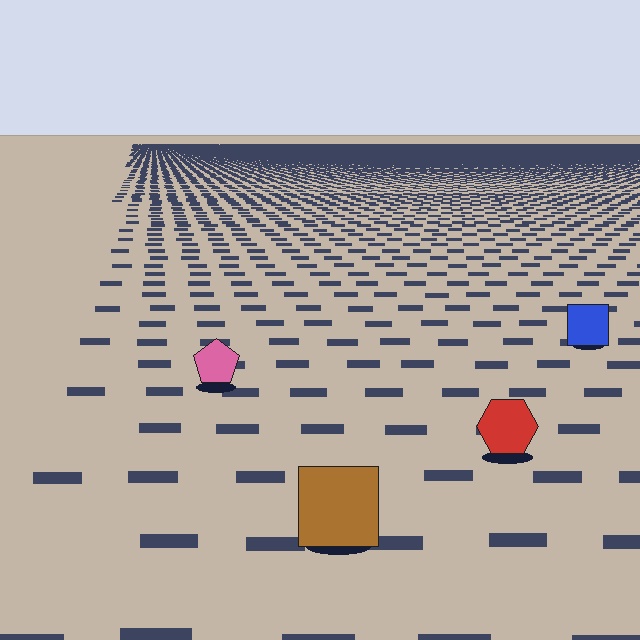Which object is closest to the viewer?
The brown square is closest. The texture marks near it are larger and more spread out.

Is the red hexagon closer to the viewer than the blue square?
Yes. The red hexagon is closer — you can tell from the texture gradient: the ground texture is coarser near it.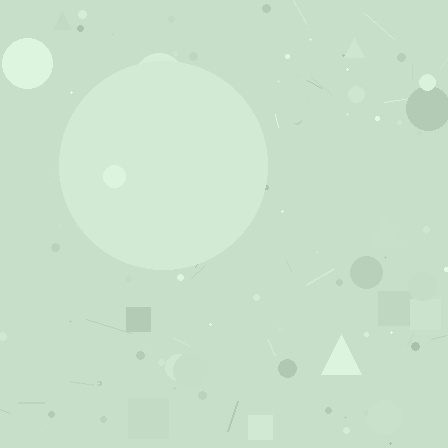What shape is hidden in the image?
A circle is hidden in the image.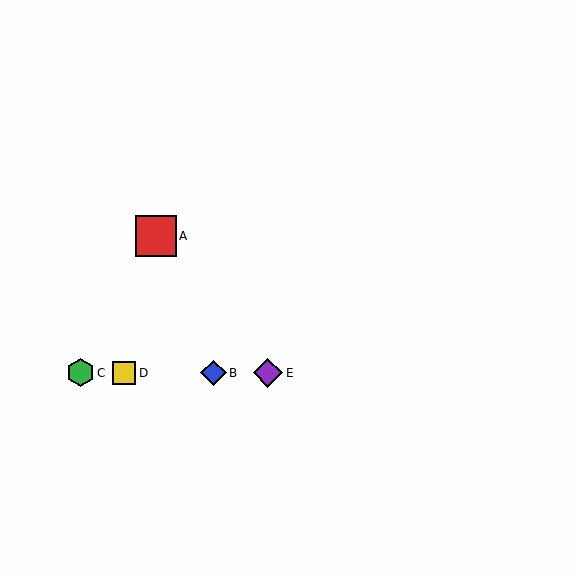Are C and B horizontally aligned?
Yes, both are at y≈373.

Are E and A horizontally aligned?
No, E is at y≈373 and A is at y≈236.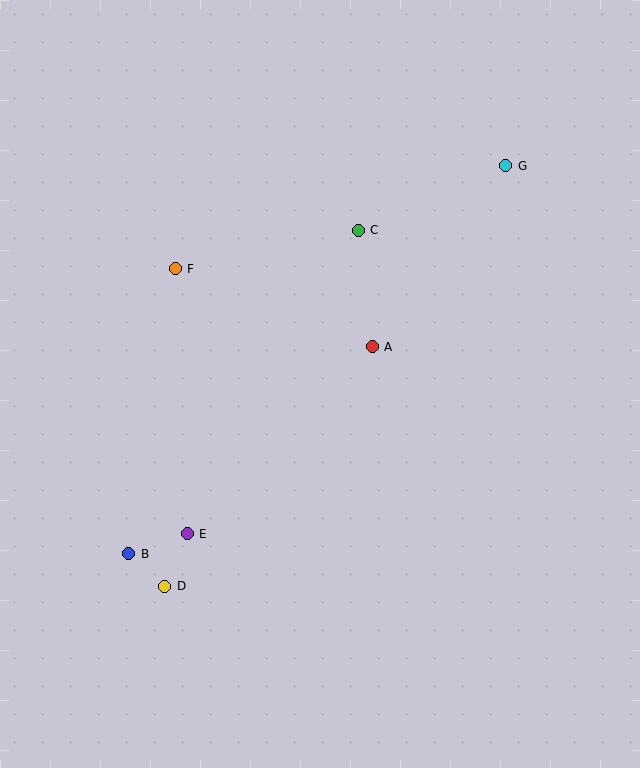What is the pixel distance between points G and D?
The distance between G and D is 541 pixels.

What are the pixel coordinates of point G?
Point G is at (506, 166).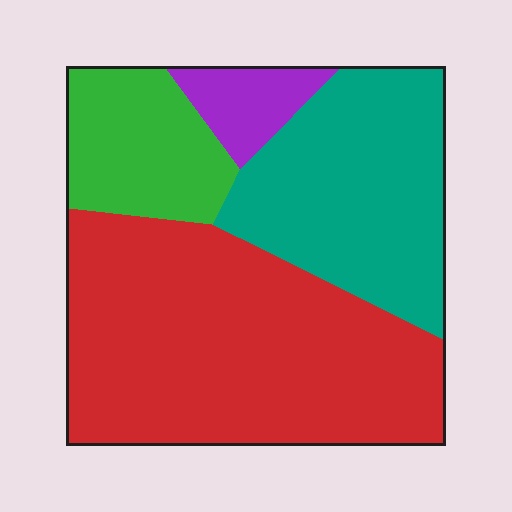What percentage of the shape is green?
Green takes up about one sixth (1/6) of the shape.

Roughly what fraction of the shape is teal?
Teal covers roughly 30% of the shape.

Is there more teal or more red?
Red.